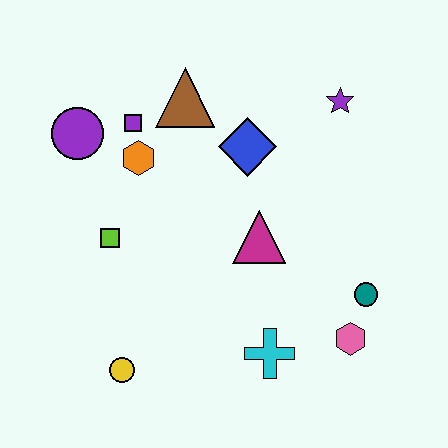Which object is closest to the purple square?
The orange hexagon is closest to the purple square.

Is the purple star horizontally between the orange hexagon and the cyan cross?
No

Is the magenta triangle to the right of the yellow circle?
Yes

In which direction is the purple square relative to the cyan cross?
The purple square is above the cyan cross.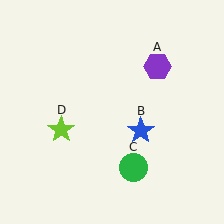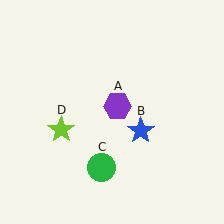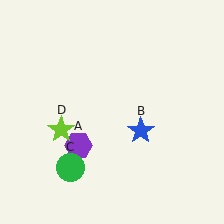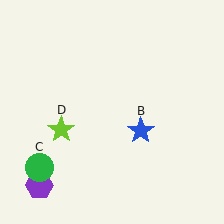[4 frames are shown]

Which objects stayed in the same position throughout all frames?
Blue star (object B) and lime star (object D) remained stationary.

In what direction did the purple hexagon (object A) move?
The purple hexagon (object A) moved down and to the left.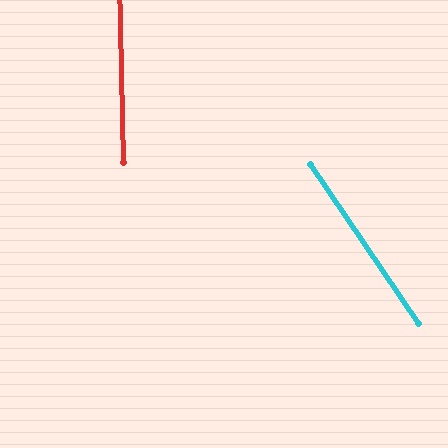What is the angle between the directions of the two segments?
Approximately 33 degrees.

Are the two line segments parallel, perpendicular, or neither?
Neither parallel nor perpendicular — they differ by about 33°.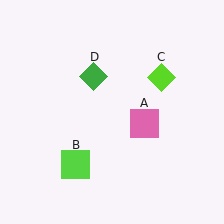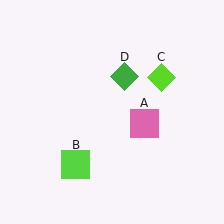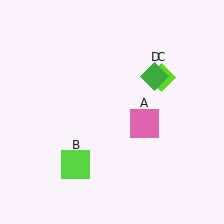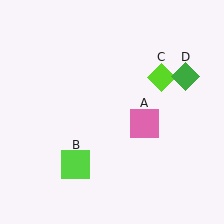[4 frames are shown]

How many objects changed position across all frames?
1 object changed position: green diamond (object D).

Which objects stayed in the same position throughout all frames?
Pink square (object A) and lime square (object B) and lime diamond (object C) remained stationary.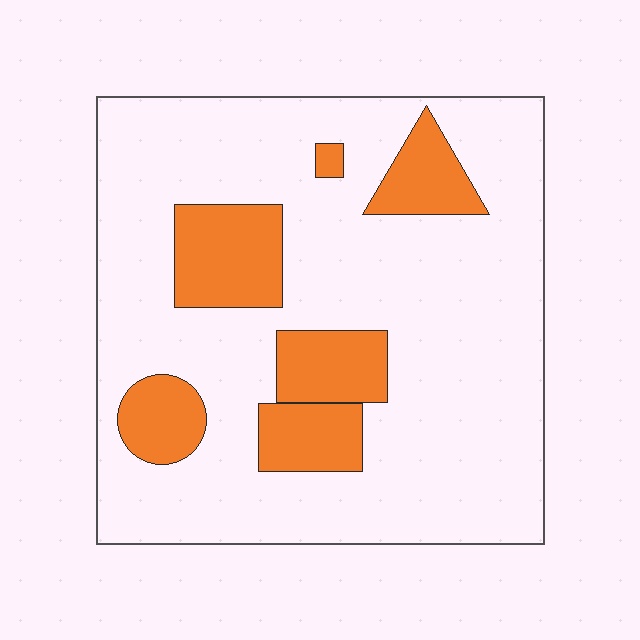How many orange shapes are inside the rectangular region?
6.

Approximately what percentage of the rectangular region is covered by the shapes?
Approximately 20%.